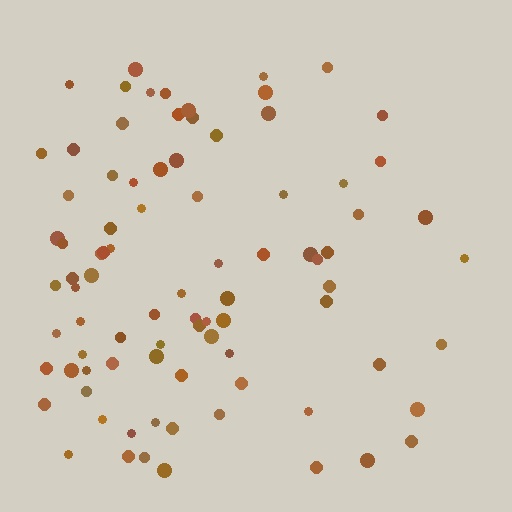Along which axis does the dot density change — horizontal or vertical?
Horizontal.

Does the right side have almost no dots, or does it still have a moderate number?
Still a moderate number, just noticeably fewer than the left.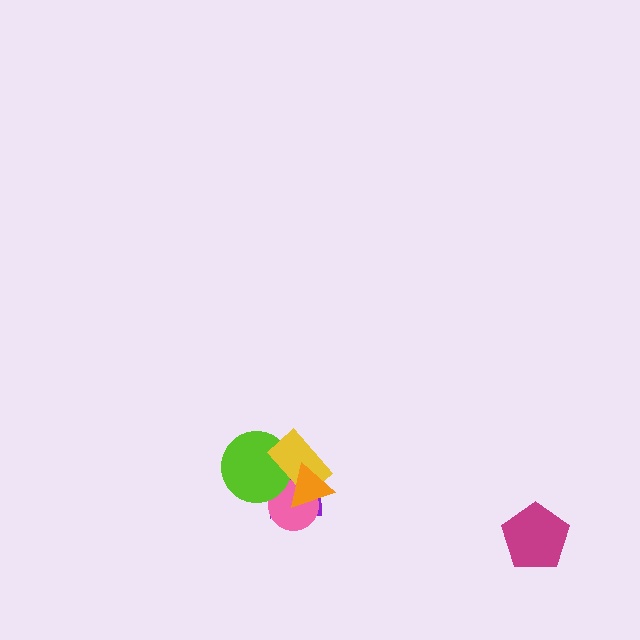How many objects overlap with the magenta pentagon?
0 objects overlap with the magenta pentagon.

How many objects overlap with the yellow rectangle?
4 objects overlap with the yellow rectangle.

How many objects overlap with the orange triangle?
3 objects overlap with the orange triangle.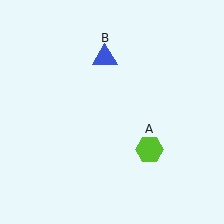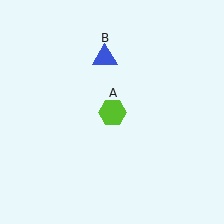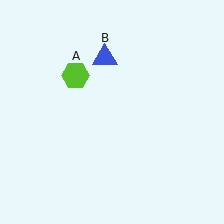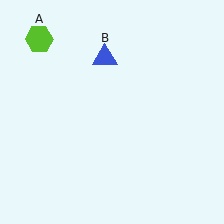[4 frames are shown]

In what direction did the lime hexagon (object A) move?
The lime hexagon (object A) moved up and to the left.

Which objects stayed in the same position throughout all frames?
Blue triangle (object B) remained stationary.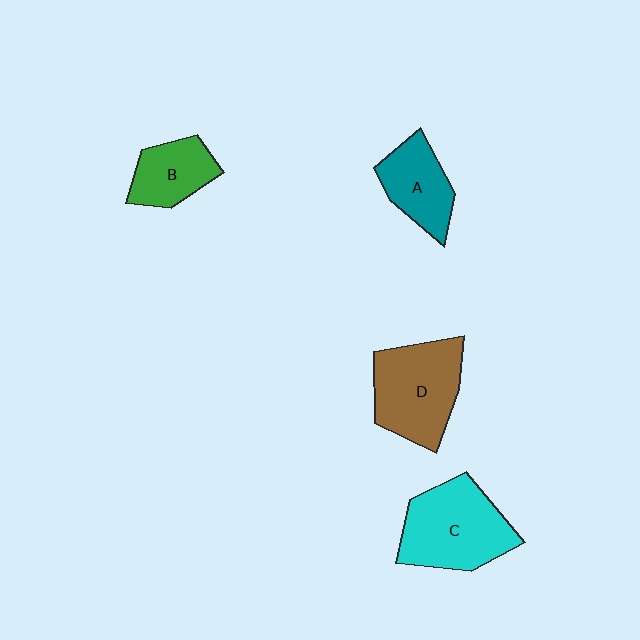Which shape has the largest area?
Shape C (cyan).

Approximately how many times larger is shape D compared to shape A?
Approximately 1.5 times.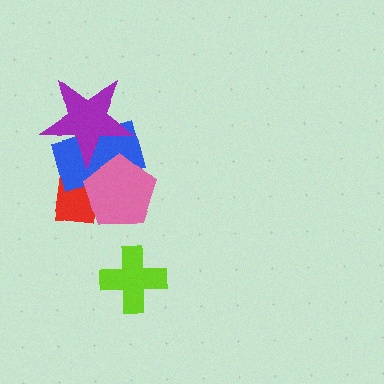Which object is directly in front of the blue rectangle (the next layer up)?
The pink pentagon is directly in front of the blue rectangle.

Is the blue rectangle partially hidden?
Yes, it is partially covered by another shape.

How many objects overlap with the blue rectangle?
3 objects overlap with the blue rectangle.